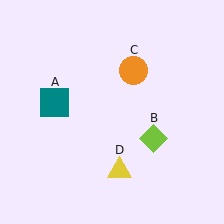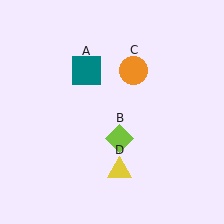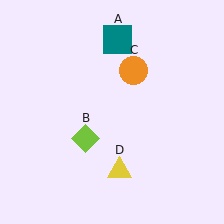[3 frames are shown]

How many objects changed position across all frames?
2 objects changed position: teal square (object A), lime diamond (object B).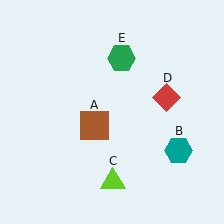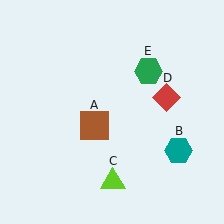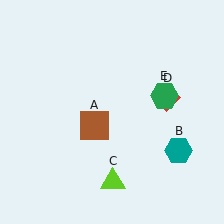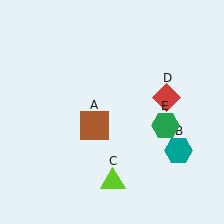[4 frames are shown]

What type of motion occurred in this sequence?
The green hexagon (object E) rotated clockwise around the center of the scene.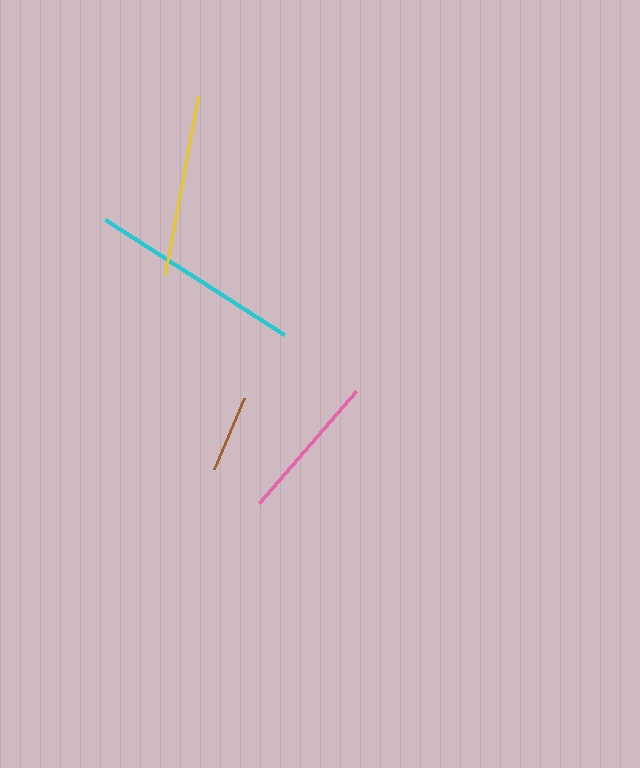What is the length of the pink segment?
The pink segment is approximately 148 pixels long.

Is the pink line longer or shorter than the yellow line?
The yellow line is longer than the pink line.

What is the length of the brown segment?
The brown segment is approximately 77 pixels long.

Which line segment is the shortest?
The brown line is the shortest at approximately 77 pixels.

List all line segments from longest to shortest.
From longest to shortest: cyan, yellow, pink, brown.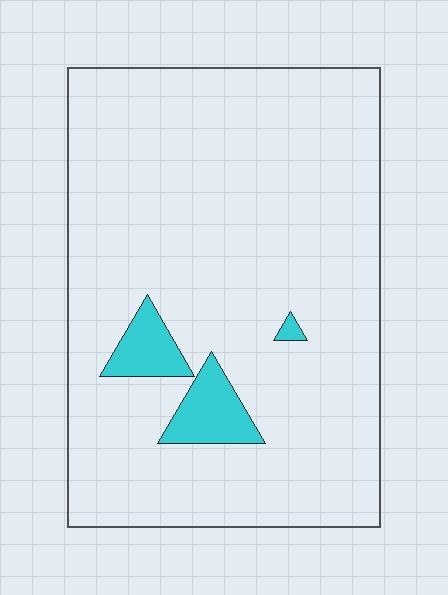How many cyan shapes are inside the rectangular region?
3.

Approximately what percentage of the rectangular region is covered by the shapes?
Approximately 5%.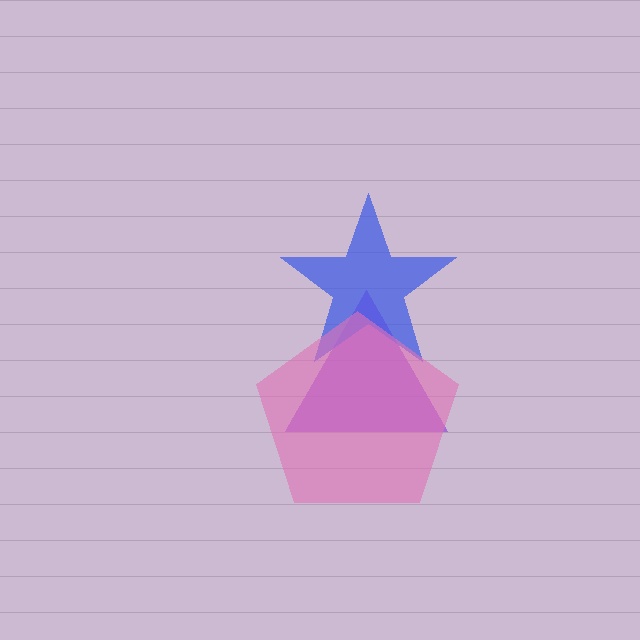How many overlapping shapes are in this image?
There are 3 overlapping shapes in the image.